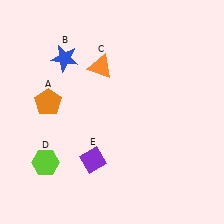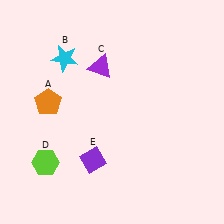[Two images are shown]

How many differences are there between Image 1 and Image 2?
There are 2 differences between the two images.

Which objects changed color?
B changed from blue to cyan. C changed from orange to purple.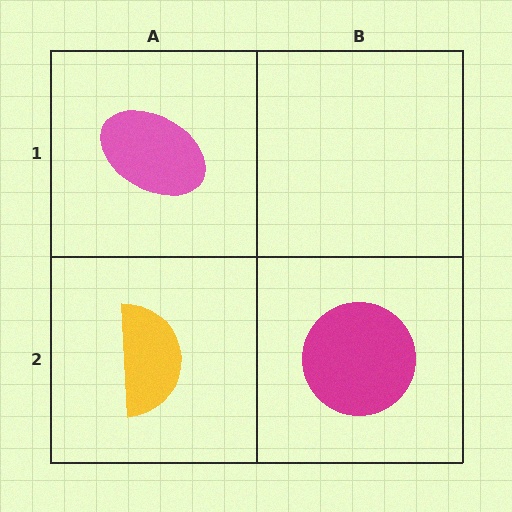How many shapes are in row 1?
1 shape.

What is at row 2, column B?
A magenta circle.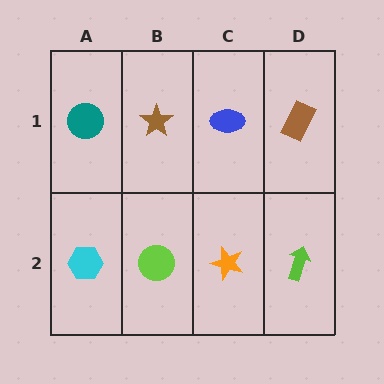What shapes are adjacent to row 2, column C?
A blue ellipse (row 1, column C), a lime circle (row 2, column B), a lime arrow (row 2, column D).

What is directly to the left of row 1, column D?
A blue ellipse.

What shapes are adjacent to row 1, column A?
A cyan hexagon (row 2, column A), a brown star (row 1, column B).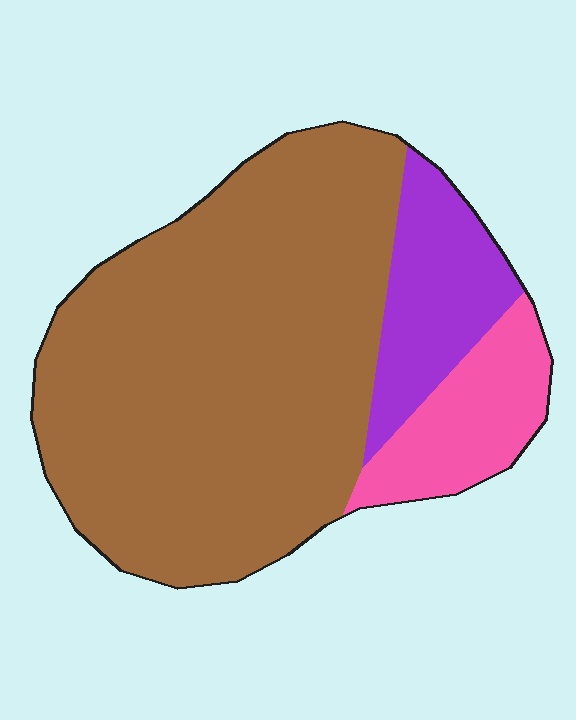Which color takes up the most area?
Brown, at roughly 75%.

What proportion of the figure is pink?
Pink covers about 15% of the figure.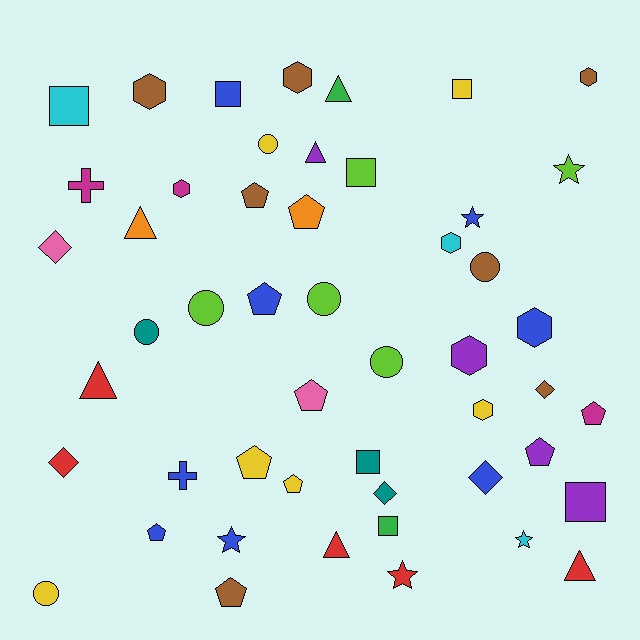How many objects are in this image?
There are 50 objects.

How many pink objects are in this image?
There are 2 pink objects.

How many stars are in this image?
There are 5 stars.